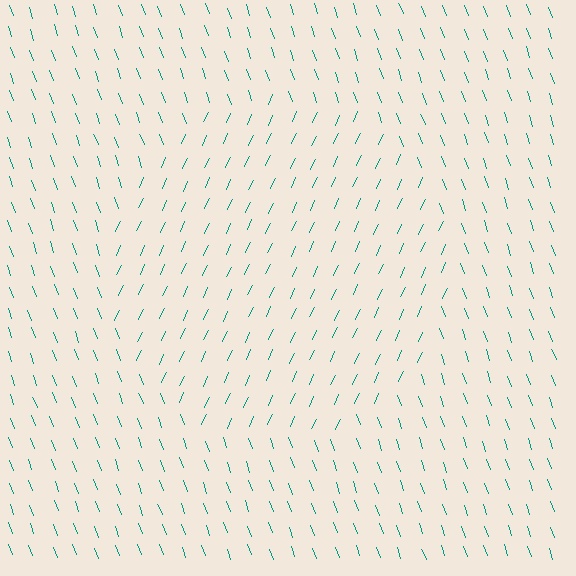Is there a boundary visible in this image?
Yes, there is a texture boundary formed by a change in line orientation.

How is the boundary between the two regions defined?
The boundary is defined purely by a change in line orientation (approximately 45 degrees difference). All lines are the same color and thickness.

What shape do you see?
I see a circle.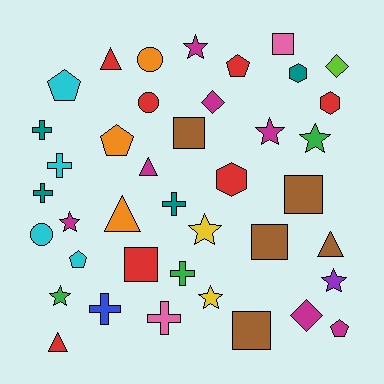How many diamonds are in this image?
There are 3 diamonds.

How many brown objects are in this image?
There are 5 brown objects.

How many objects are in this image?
There are 40 objects.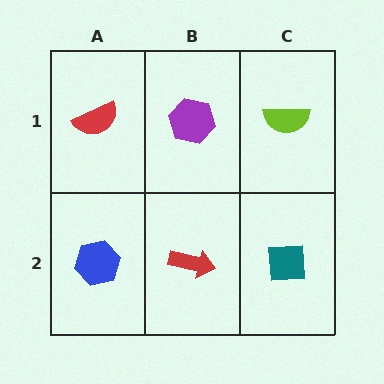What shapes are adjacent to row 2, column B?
A purple hexagon (row 1, column B), a blue hexagon (row 2, column A), a teal square (row 2, column C).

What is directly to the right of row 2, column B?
A teal square.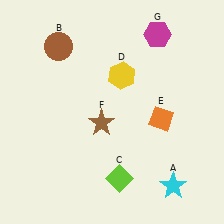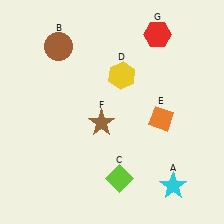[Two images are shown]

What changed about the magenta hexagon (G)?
In Image 1, G is magenta. In Image 2, it changed to red.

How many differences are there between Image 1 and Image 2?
There is 1 difference between the two images.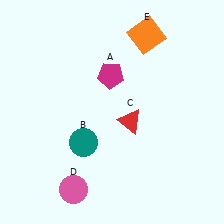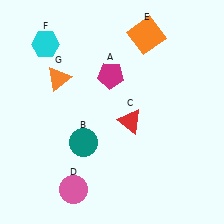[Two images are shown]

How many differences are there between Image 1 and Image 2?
There are 2 differences between the two images.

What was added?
A cyan hexagon (F), an orange triangle (G) were added in Image 2.